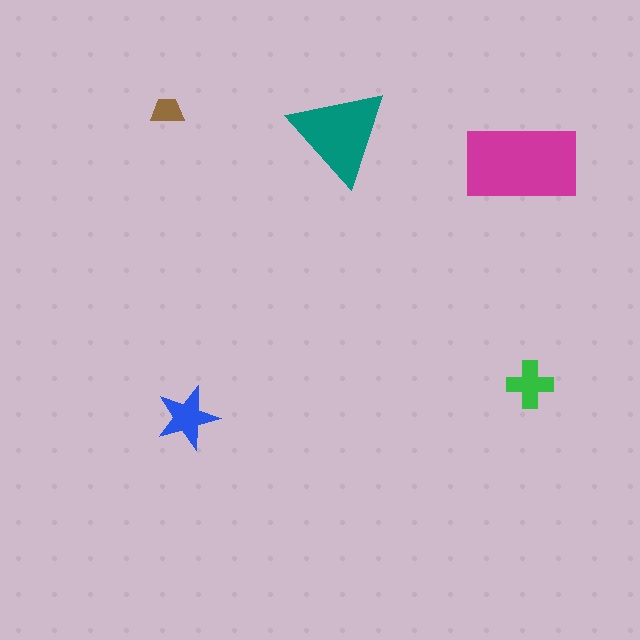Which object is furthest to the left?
The brown trapezoid is leftmost.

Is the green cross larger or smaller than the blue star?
Smaller.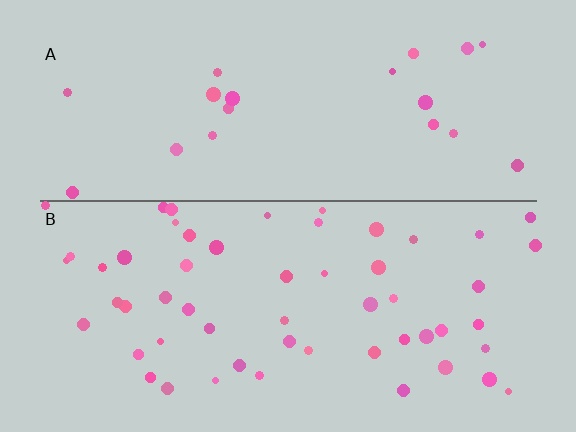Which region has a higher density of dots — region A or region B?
B (the bottom).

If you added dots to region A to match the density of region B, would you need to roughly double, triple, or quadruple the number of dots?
Approximately triple.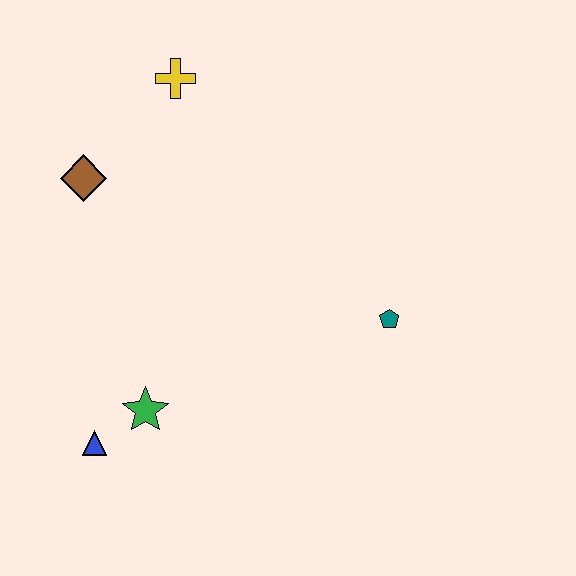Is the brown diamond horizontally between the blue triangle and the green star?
No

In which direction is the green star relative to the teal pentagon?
The green star is to the left of the teal pentagon.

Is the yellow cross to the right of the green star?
Yes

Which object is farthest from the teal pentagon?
The brown diamond is farthest from the teal pentagon.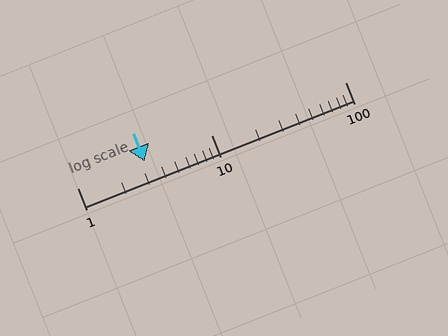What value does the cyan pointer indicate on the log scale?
The pointer indicates approximately 3.2.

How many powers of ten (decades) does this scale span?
The scale spans 2 decades, from 1 to 100.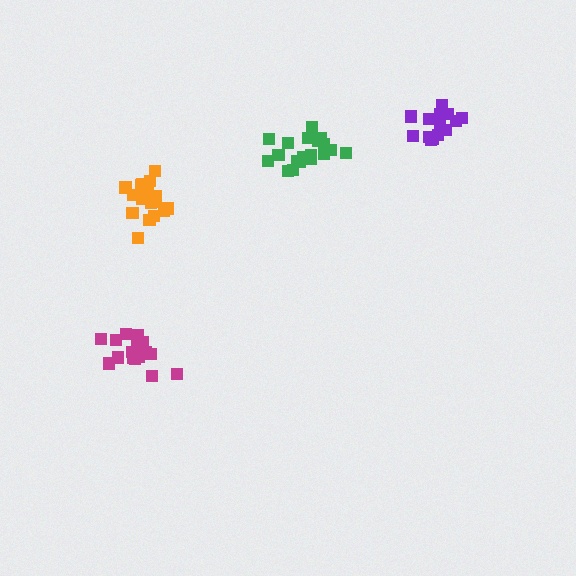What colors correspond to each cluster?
The clusters are colored: green, purple, orange, magenta.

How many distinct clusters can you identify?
There are 4 distinct clusters.